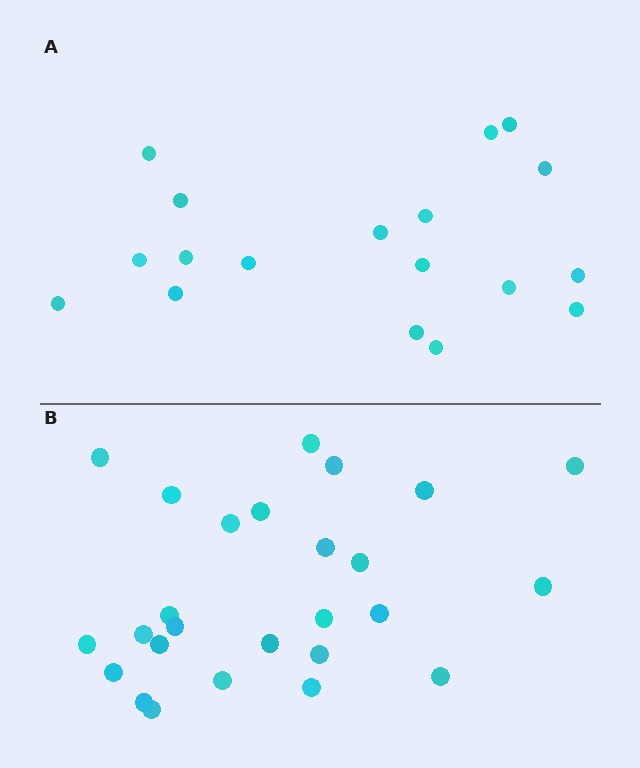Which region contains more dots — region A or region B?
Region B (the bottom region) has more dots.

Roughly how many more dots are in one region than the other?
Region B has roughly 8 or so more dots than region A.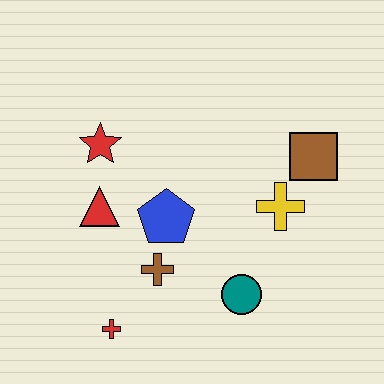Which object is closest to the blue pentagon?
The brown cross is closest to the blue pentagon.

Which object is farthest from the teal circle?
The red star is farthest from the teal circle.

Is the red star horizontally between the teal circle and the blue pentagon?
No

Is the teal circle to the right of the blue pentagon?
Yes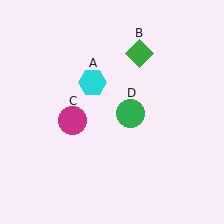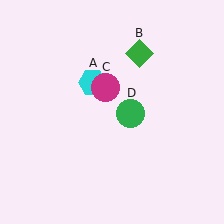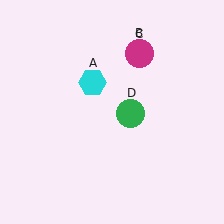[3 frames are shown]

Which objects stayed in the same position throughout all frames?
Cyan hexagon (object A) and green diamond (object B) and green circle (object D) remained stationary.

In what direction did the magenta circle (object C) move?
The magenta circle (object C) moved up and to the right.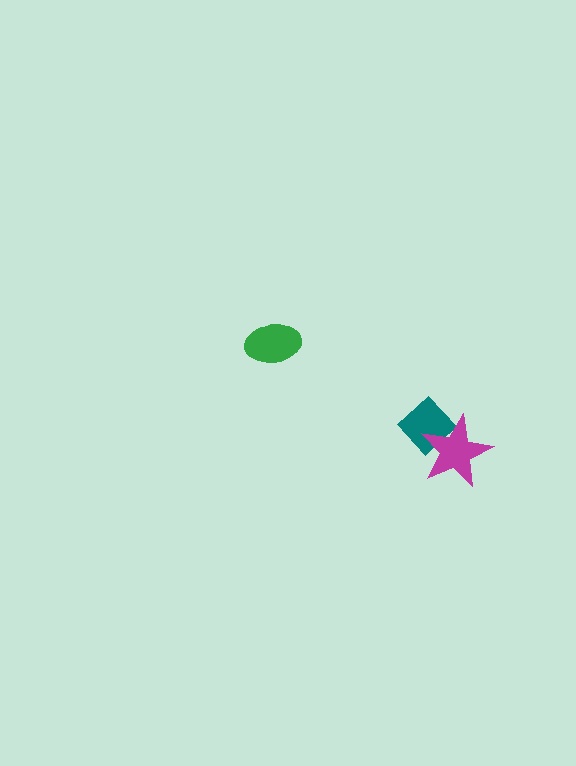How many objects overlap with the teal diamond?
1 object overlaps with the teal diamond.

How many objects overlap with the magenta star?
1 object overlaps with the magenta star.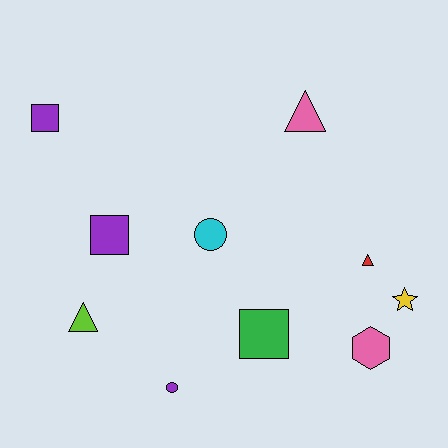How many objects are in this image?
There are 10 objects.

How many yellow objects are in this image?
There is 1 yellow object.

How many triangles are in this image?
There are 3 triangles.